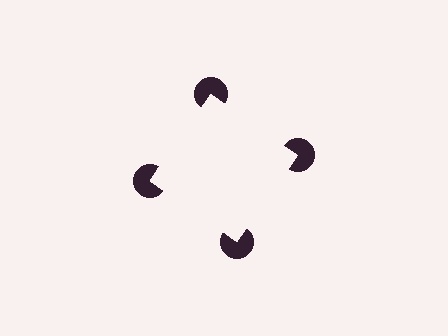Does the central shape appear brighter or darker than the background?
It typically appears slightly brighter than the background, even though no actual brightness change is drawn.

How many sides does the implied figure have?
4 sides.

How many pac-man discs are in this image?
There are 4 — one at each vertex of the illusory square.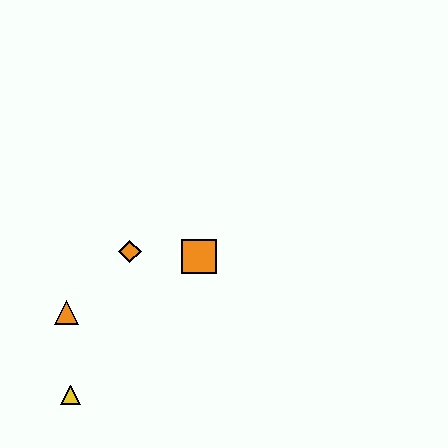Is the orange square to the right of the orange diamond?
Yes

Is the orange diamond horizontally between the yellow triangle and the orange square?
Yes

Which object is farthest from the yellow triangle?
The orange square is farthest from the yellow triangle.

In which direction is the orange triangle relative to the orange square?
The orange triangle is to the left of the orange square.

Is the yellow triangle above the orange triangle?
No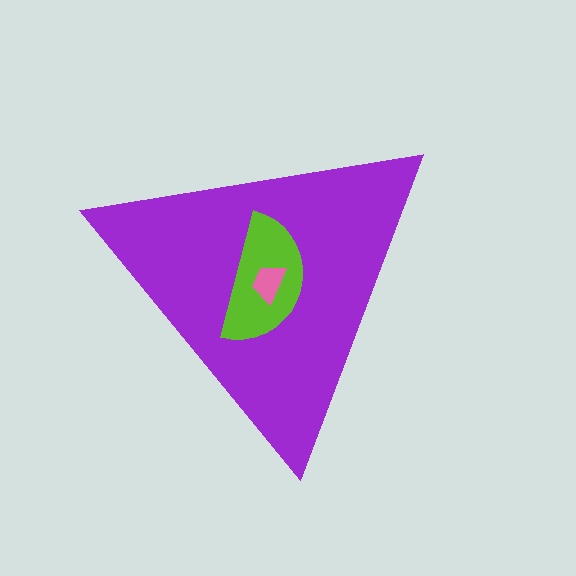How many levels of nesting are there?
3.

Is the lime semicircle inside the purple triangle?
Yes.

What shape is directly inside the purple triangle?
The lime semicircle.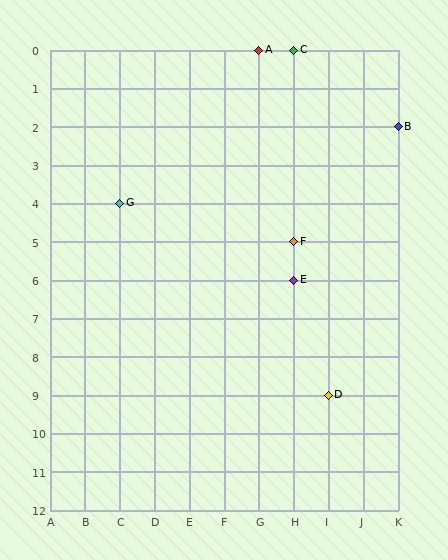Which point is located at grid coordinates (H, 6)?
Point E is at (H, 6).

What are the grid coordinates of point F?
Point F is at grid coordinates (H, 5).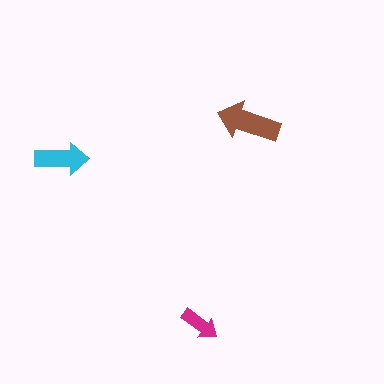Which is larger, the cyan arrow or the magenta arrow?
The cyan one.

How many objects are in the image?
There are 3 objects in the image.